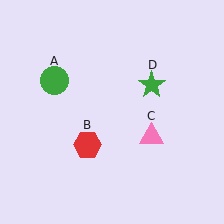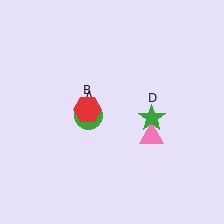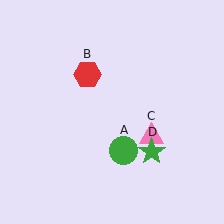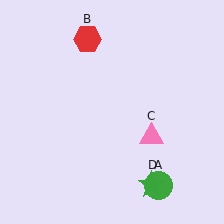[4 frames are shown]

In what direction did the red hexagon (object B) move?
The red hexagon (object B) moved up.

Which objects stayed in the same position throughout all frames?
Pink triangle (object C) remained stationary.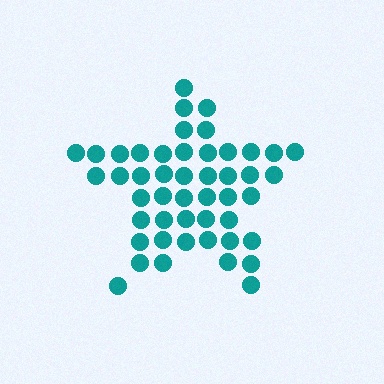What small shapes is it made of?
It is made of small circles.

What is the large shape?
The large shape is a star.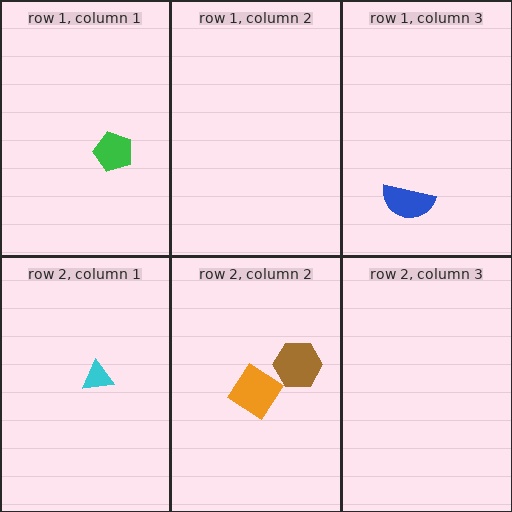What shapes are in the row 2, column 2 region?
The orange diamond, the brown hexagon.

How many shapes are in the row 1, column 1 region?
1.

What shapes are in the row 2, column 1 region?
The cyan triangle.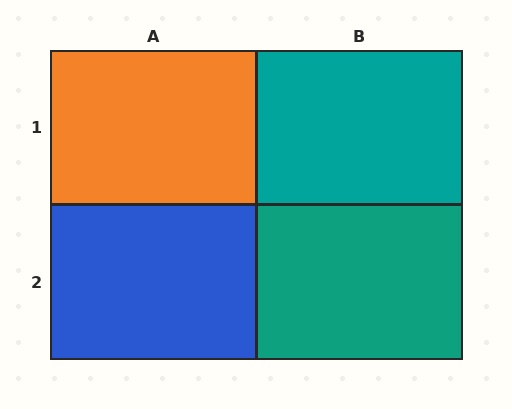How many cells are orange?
1 cell is orange.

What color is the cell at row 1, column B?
Teal.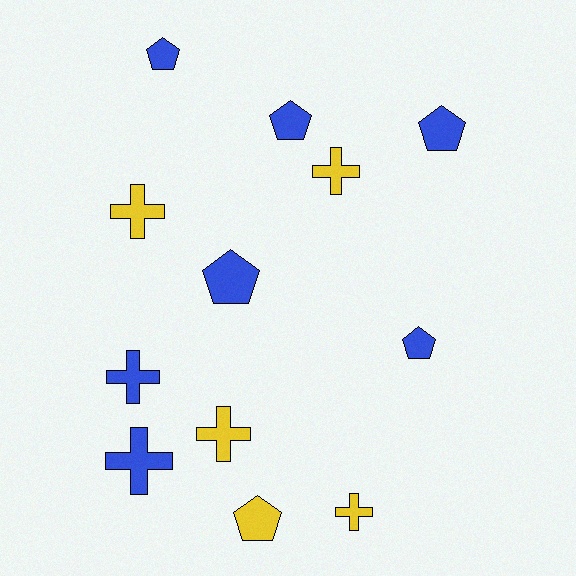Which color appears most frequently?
Blue, with 7 objects.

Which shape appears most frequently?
Cross, with 6 objects.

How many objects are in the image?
There are 12 objects.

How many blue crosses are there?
There are 2 blue crosses.